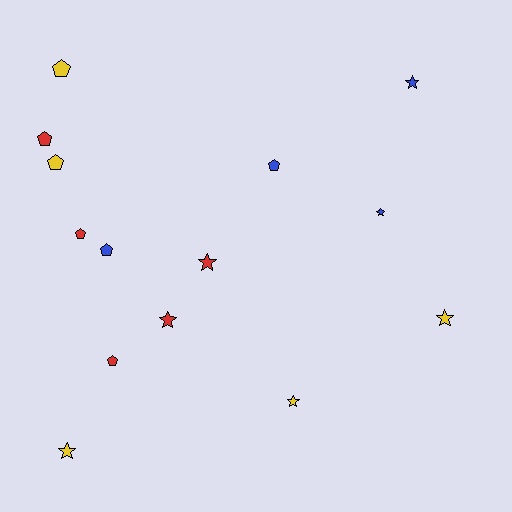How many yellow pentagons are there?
There are 2 yellow pentagons.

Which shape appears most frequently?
Pentagon, with 7 objects.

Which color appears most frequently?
Yellow, with 5 objects.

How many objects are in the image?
There are 14 objects.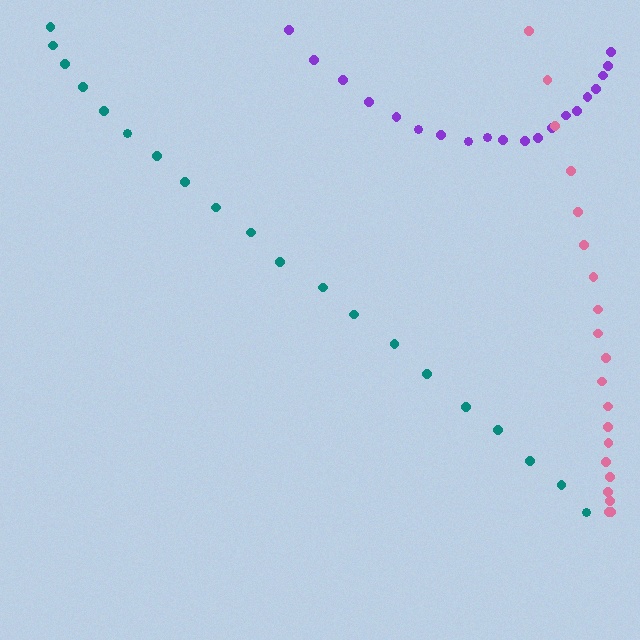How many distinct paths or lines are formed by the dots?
There are 3 distinct paths.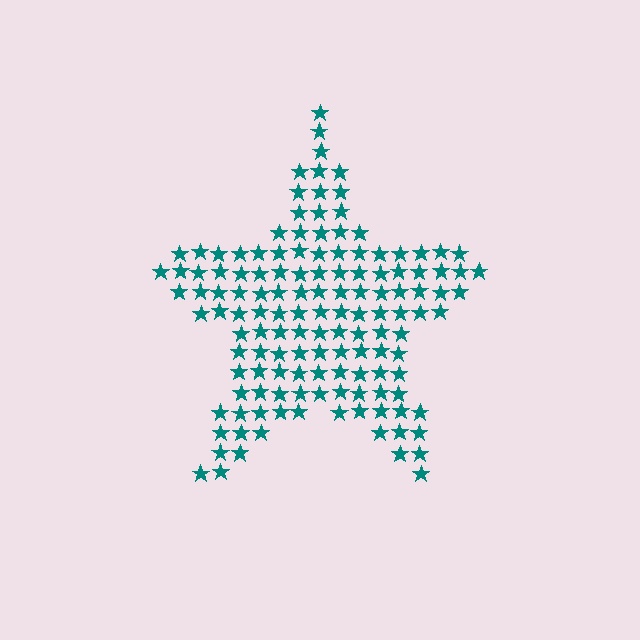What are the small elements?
The small elements are stars.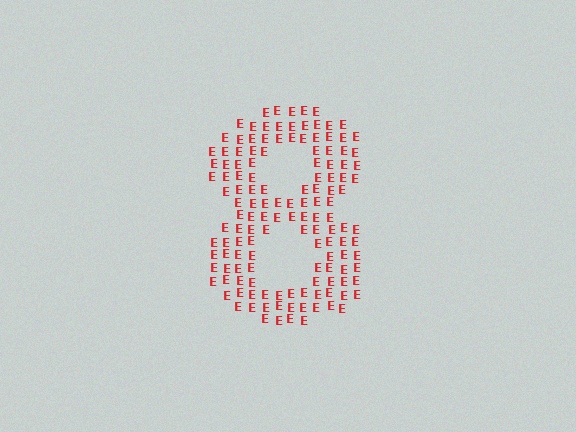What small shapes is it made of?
It is made of small letter E's.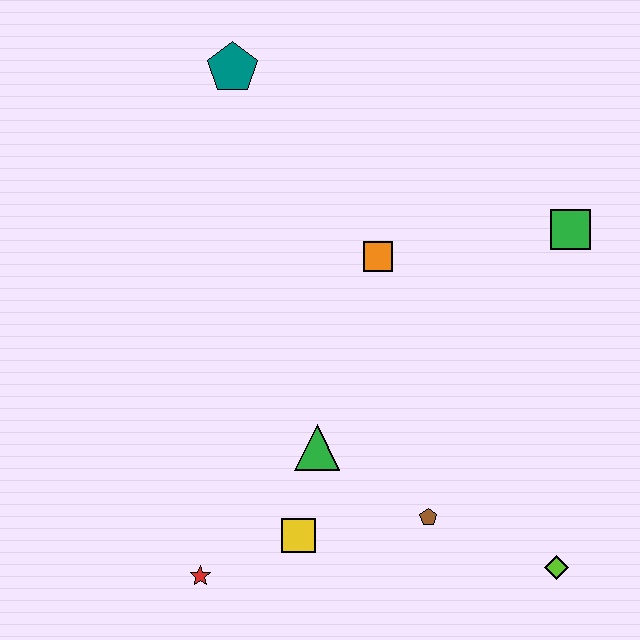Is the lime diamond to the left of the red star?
No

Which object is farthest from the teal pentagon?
The lime diamond is farthest from the teal pentagon.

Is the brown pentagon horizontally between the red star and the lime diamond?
Yes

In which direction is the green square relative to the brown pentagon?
The green square is above the brown pentagon.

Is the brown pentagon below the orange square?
Yes